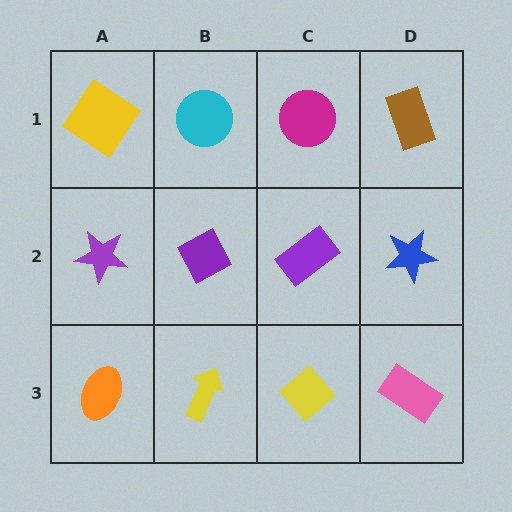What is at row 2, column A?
A purple star.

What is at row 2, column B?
A purple diamond.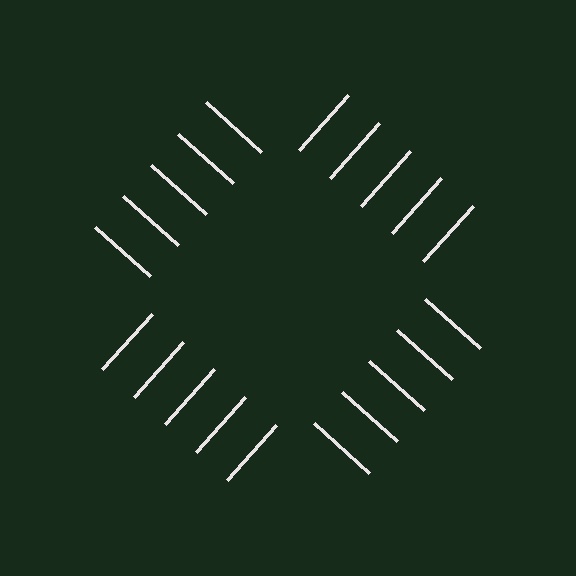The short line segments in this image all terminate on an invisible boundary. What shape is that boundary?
An illusory square — the line segments terminate on its edges but no continuous stroke is drawn.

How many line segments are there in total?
20 — 5 along each of the 4 edges.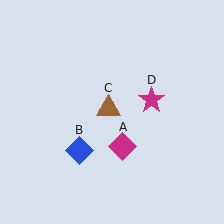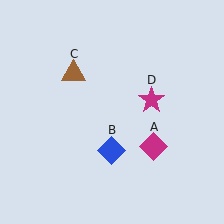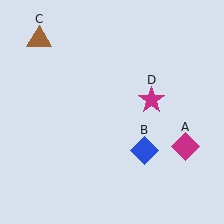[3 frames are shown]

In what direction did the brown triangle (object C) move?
The brown triangle (object C) moved up and to the left.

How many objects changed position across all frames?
3 objects changed position: magenta diamond (object A), blue diamond (object B), brown triangle (object C).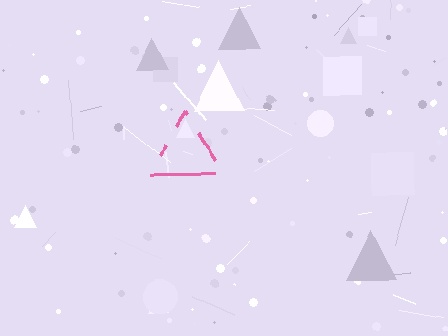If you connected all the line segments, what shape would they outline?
They would outline a triangle.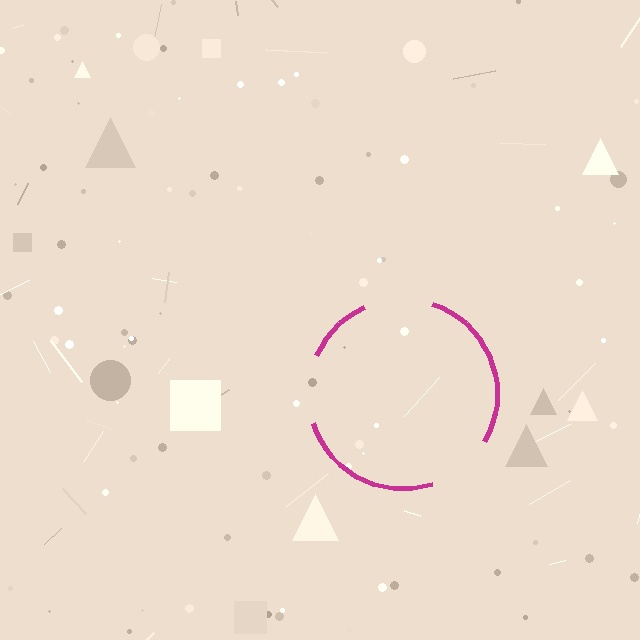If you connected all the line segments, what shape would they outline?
They would outline a circle.